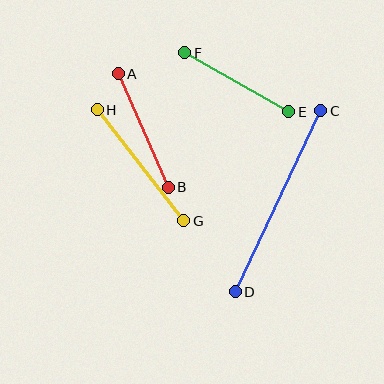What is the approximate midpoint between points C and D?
The midpoint is at approximately (278, 201) pixels.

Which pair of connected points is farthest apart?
Points C and D are farthest apart.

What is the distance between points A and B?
The distance is approximately 124 pixels.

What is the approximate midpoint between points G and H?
The midpoint is at approximately (141, 165) pixels.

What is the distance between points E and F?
The distance is approximately 120 pixels.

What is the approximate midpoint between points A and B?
The midpoint is at approximately (143, 131) pixels.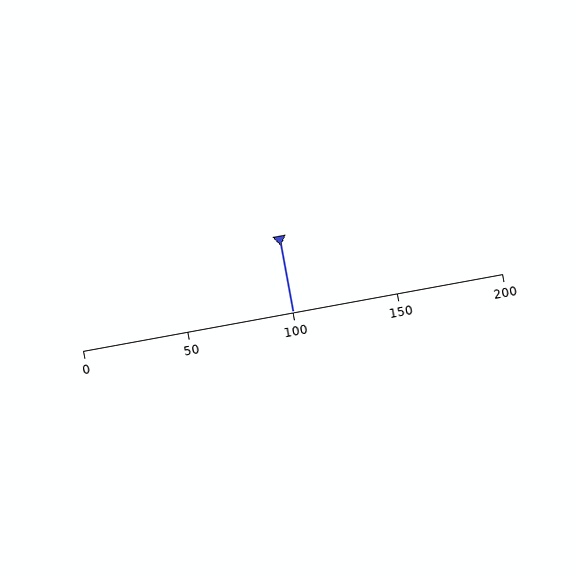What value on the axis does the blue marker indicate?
The marker indicates approximately 100.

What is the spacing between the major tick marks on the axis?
The major ticks are spaced 50 apart.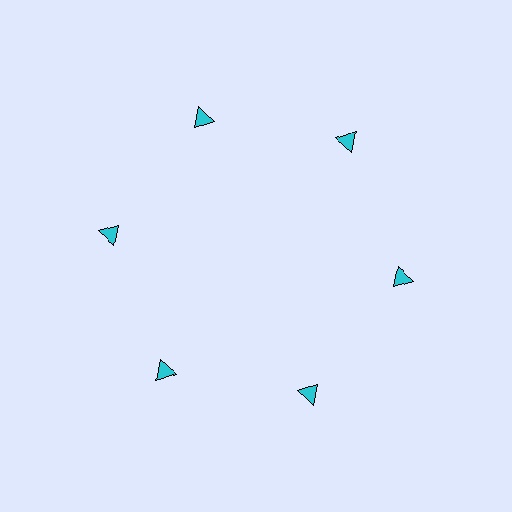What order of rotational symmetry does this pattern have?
This pattern has 6-fold rotational symmetry.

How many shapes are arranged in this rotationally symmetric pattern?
There are 6 shapes, arranged in 6 groups of 1.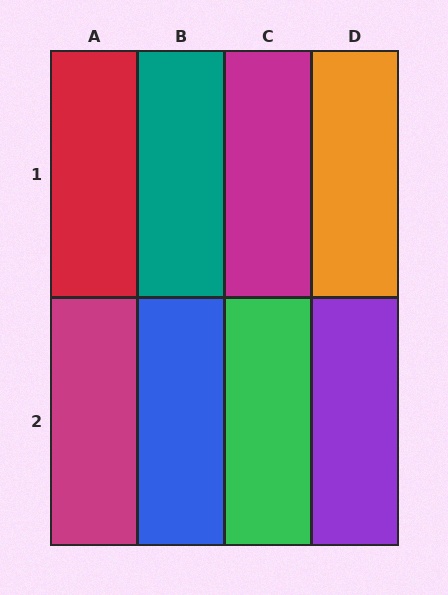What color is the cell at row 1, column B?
Teal.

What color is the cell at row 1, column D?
Orange.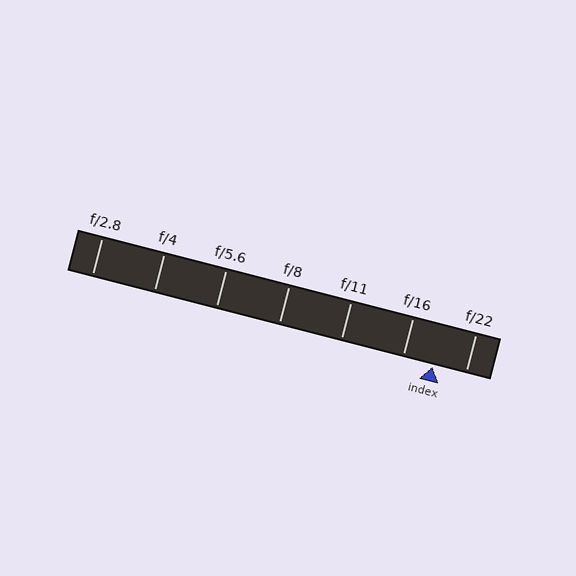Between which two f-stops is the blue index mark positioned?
The index mark is between f/16 and f/22.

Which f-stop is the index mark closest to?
The index mark is closest to f/16.